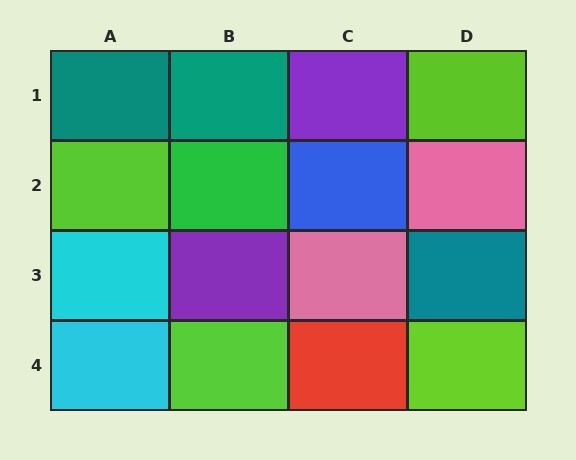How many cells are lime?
4 cells are lime.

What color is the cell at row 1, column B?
Teal.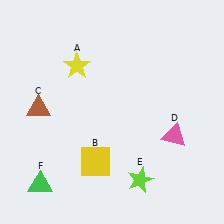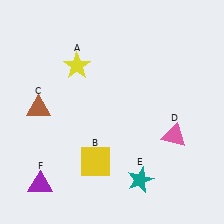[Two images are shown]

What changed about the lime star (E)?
In Image 1, E is lime. In Image 2, it changed to teal.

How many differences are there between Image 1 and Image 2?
There are 2 differences between the two images.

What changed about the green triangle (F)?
In Image 1, F is green. In Image 2, it changed to purple.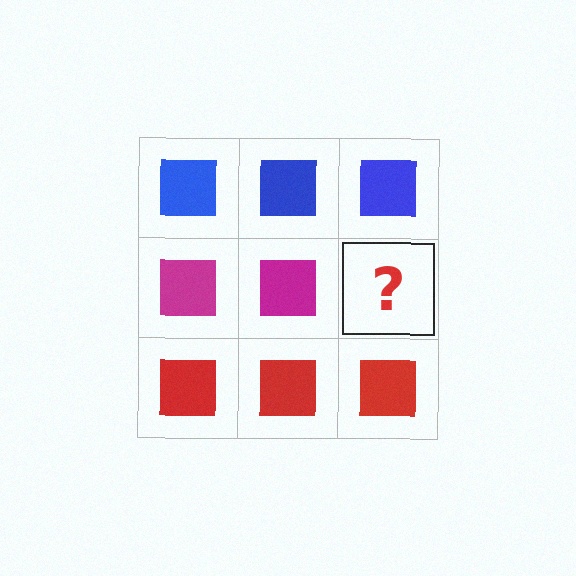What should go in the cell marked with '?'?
The missing cell should contain a magenta square.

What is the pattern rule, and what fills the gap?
The rule is that each row has a consistent color. The gap should be filled with a magenta square.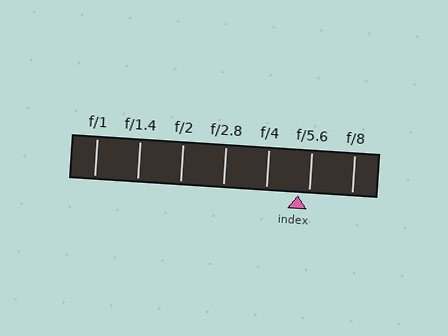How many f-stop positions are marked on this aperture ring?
There are 7 f-stop positions marked.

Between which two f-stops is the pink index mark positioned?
The index mark is between f/4 and f/5.6.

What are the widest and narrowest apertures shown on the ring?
The widest aperture shown is f/1 and the narrowest is f/8.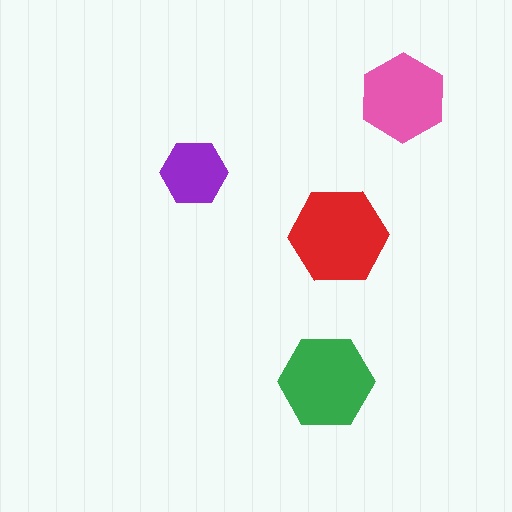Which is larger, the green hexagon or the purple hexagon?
The green one.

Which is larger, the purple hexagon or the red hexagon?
The red one.